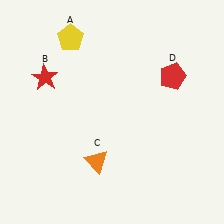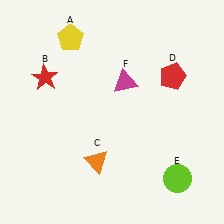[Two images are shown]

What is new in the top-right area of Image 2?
A magenta triangle (F) was added in the top-right area of Image 2.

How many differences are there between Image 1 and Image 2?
There are 2 differences between the two images.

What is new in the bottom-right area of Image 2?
A lime circle (E) was added in the bottom-right area of Image 2.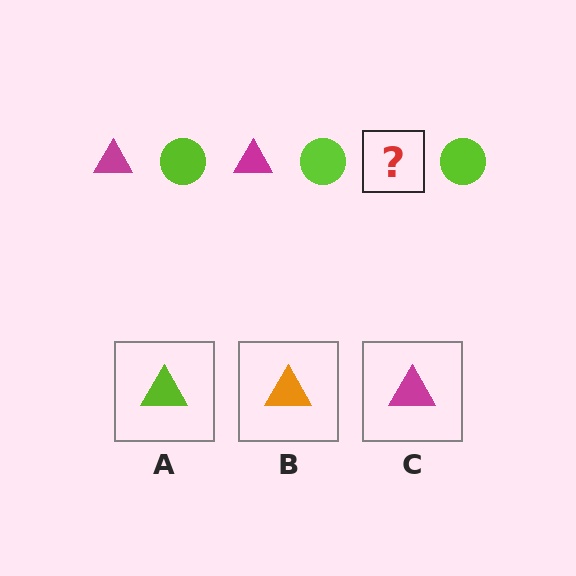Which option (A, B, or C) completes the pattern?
C.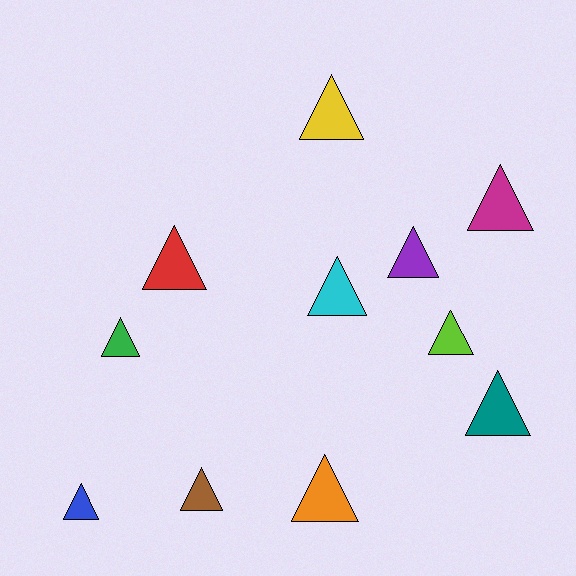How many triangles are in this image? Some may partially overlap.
There are 11 triangles.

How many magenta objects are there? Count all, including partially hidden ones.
There is 1 magenta object.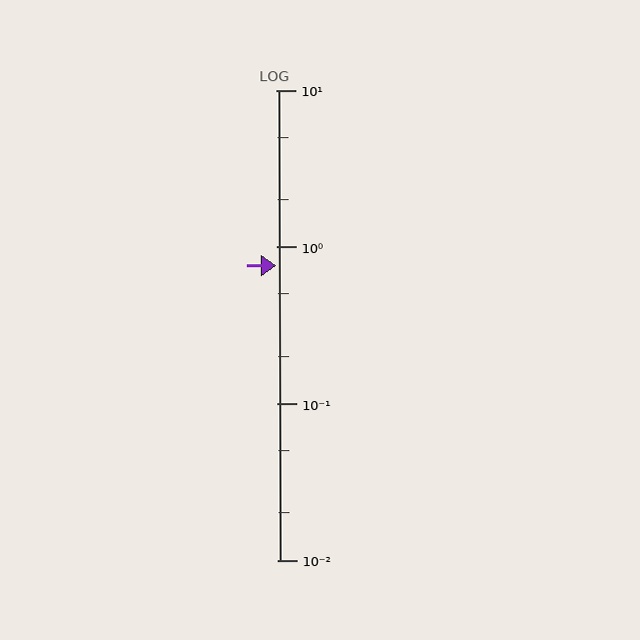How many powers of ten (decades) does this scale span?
The scale spans 3 decades, from 0.01 to 10.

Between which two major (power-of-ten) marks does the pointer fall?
The pointer is between 0.1 and 1.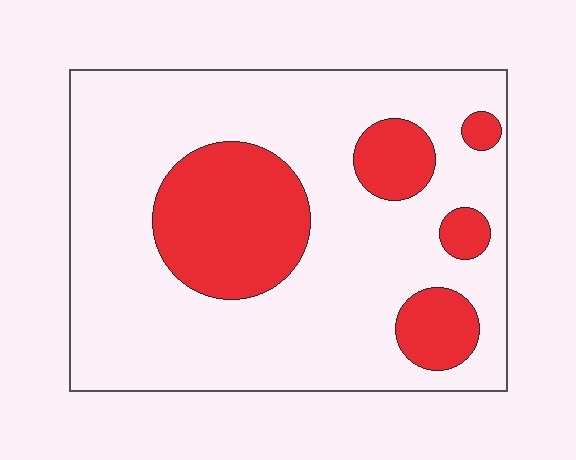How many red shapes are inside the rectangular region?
5.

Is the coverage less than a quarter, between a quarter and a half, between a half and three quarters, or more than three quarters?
Less than a quarter.